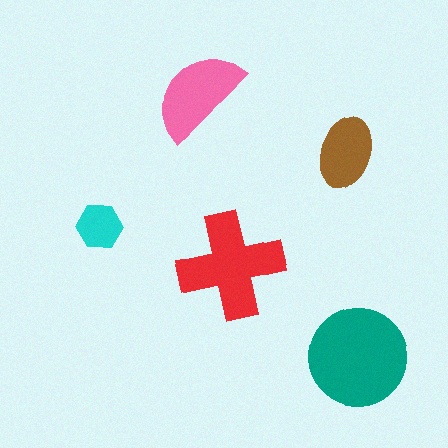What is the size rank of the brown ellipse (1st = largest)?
4th.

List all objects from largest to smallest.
The teal circle, the red cross, the pink semicircle, the brown ellipse, the cyan hexagon.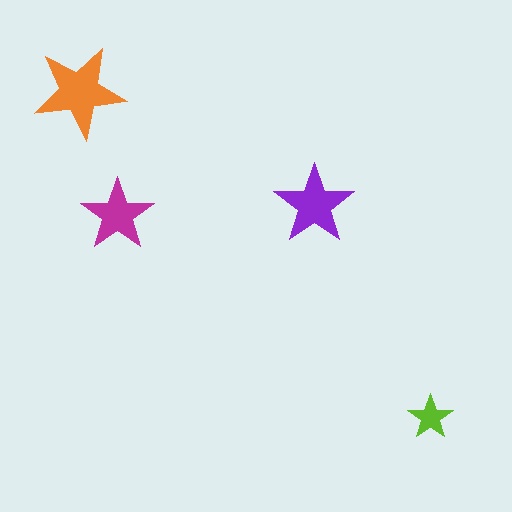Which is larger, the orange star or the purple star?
The orange one.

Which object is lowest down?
The lime star is bottommost.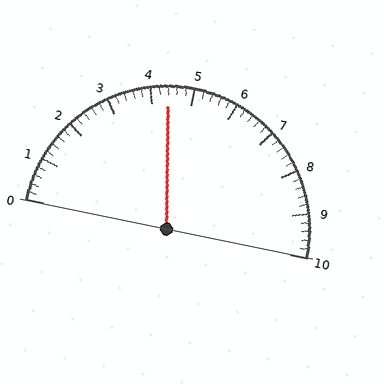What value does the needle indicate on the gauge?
The needle indicates approximately 4.4.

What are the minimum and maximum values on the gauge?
The gauge ranges from 0 to 10.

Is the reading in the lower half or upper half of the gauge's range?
The reading is in the lower half of the range (0 to 10).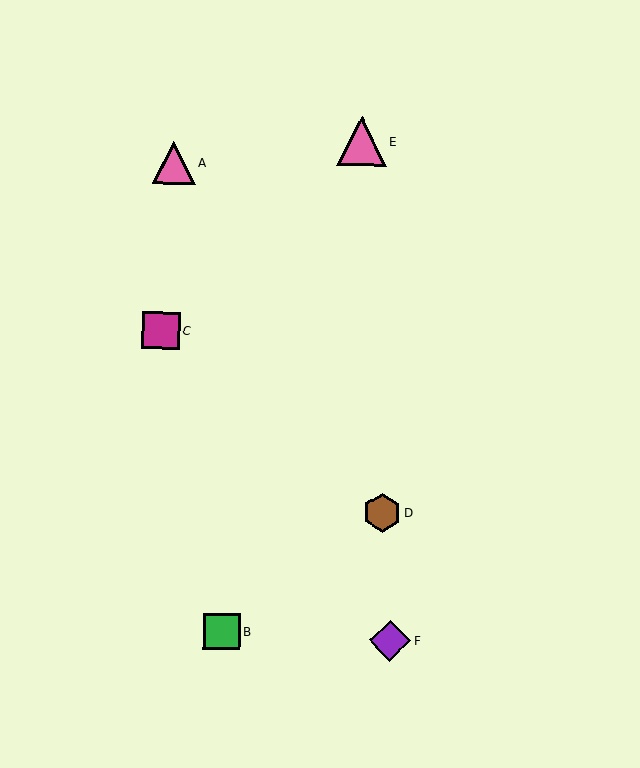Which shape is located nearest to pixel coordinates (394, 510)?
The brown hexagon (labeled D) at (382, 513) is nearest to that location.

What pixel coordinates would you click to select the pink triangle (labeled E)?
Click at (362, 142) to select the pink triangle E.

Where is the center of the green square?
The center of the green square is at (221, 632).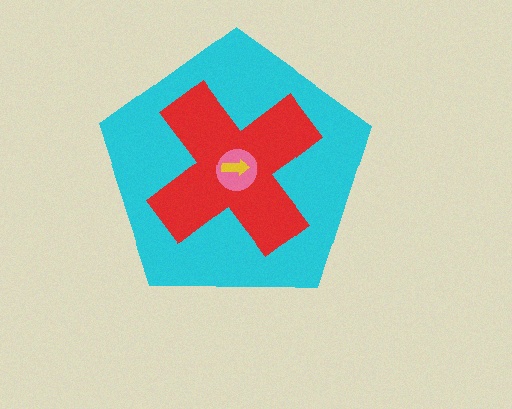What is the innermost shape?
The yellow arrow.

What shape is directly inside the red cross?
The pink circle.